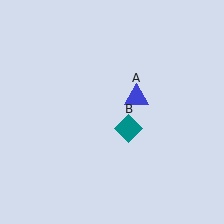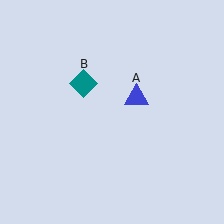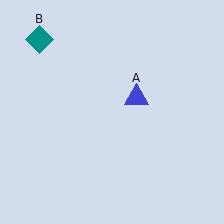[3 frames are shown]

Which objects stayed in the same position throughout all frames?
Blue triangle (object A) remained stationary.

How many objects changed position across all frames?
1 object changed position: teal diamond (object B).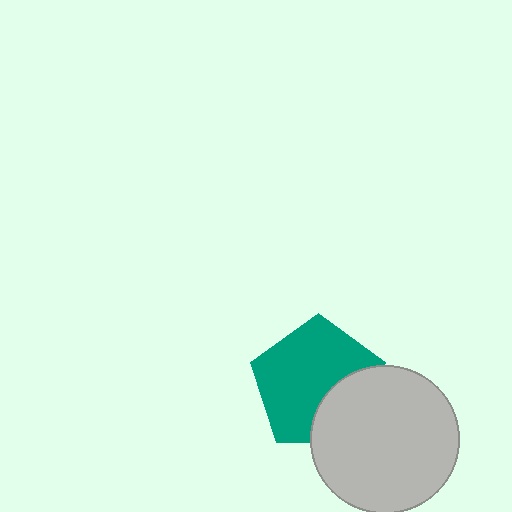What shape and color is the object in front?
The object in front is a light gray circle.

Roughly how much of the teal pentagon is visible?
Most of it is visible (roughly 70%).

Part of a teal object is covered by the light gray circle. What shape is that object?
It is a pentagon.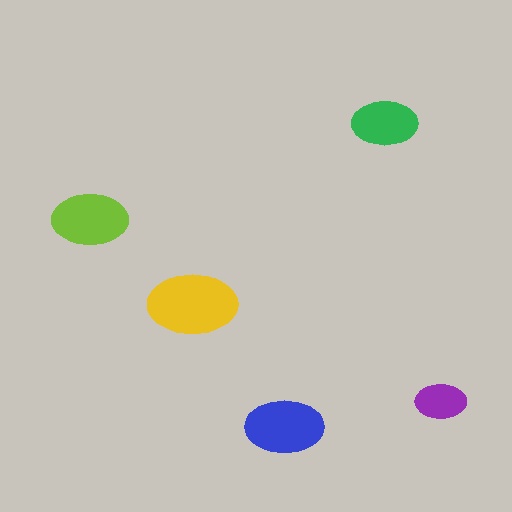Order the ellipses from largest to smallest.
the yellow one, the blue one, the lime one, the green one, the purple one.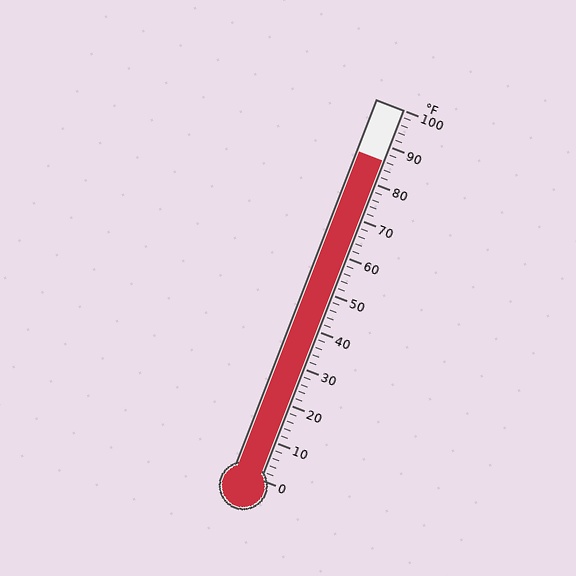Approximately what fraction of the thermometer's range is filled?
The thermometer is filled to approximately 85% of its range.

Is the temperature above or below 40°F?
The temperature is above 40°F.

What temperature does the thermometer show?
The thermometer shows approximately 86°F.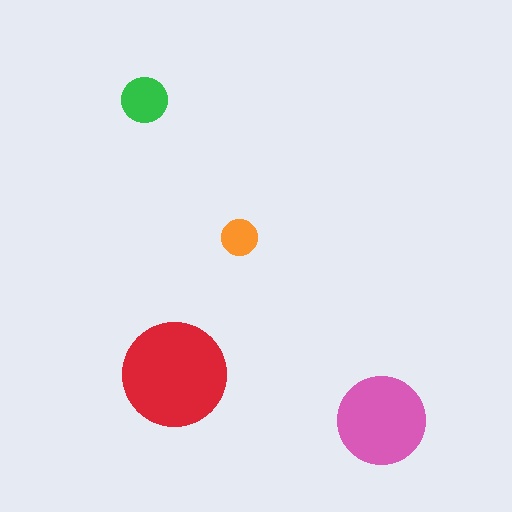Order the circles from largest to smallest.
the red one, the pink one, the green one, the orange one.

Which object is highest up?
The green circle is topmost.